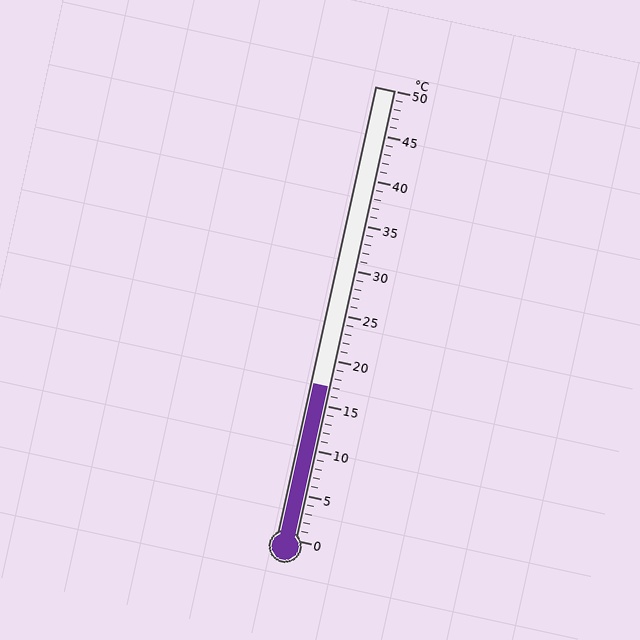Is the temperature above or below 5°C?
The temperature is above 5°C.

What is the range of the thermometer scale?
The thermometer scale ranges from 0°C to 50°C.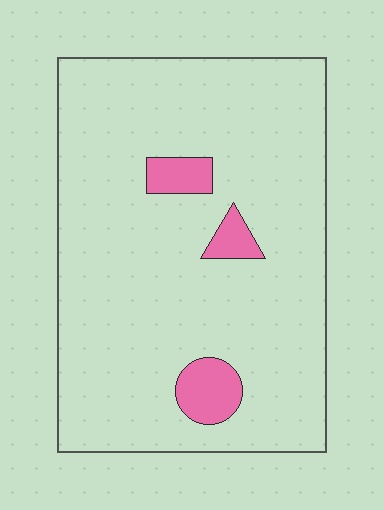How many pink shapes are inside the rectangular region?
3.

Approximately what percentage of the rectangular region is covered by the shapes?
Approximately 5%.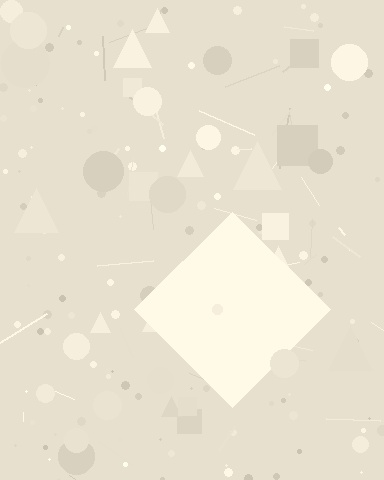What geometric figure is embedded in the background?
A diamond is embedded in the background.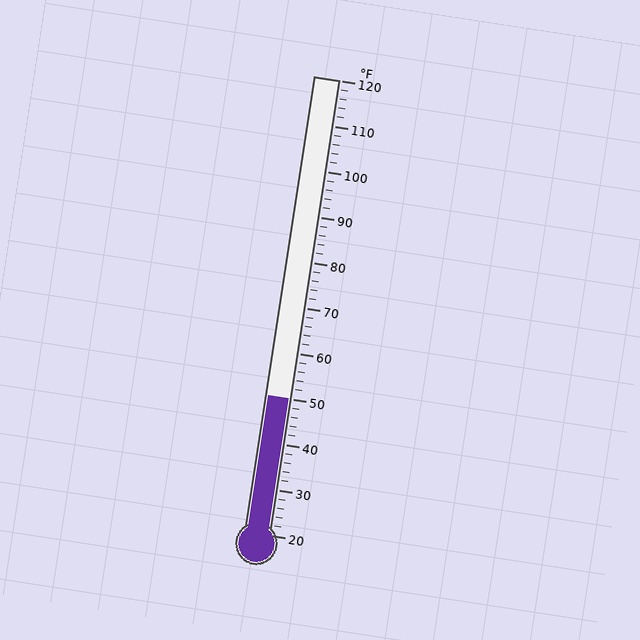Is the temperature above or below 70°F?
The temperature is below 70°F.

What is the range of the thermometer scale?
The thermometer scale ranges from 20°F to 120°F.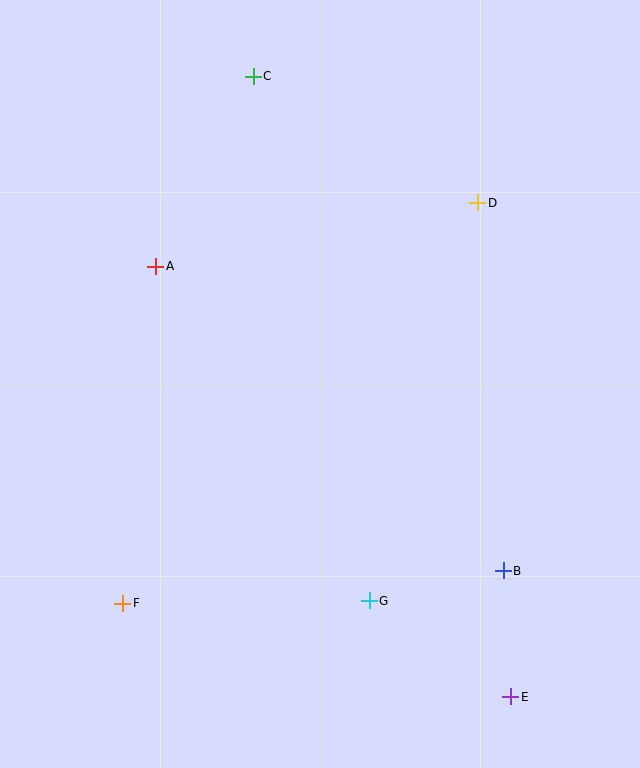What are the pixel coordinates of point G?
Point G is at (369, 601).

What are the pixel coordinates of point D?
Point D is at (478, 203).